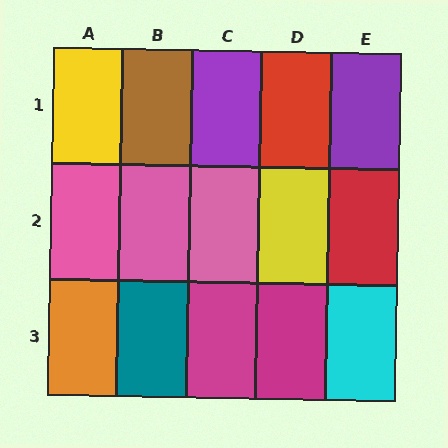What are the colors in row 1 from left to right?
Yellow, brown, purple, red, purple.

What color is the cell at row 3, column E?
Cyan.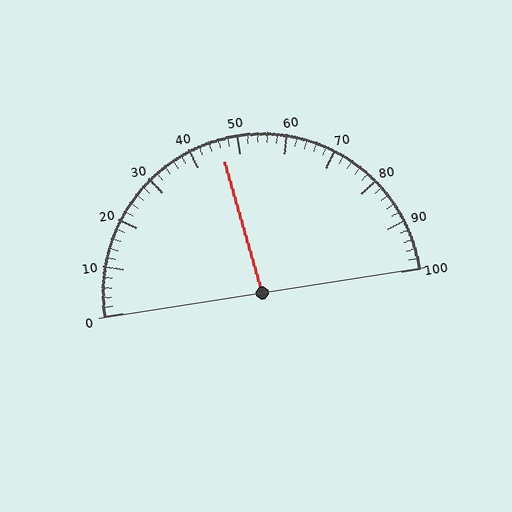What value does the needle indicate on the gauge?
The needle indicates approximately 46.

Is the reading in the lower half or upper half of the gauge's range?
The reading is in the lower half of the range (0 to 100).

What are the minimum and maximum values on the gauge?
The gauge ranges from 0 to 100.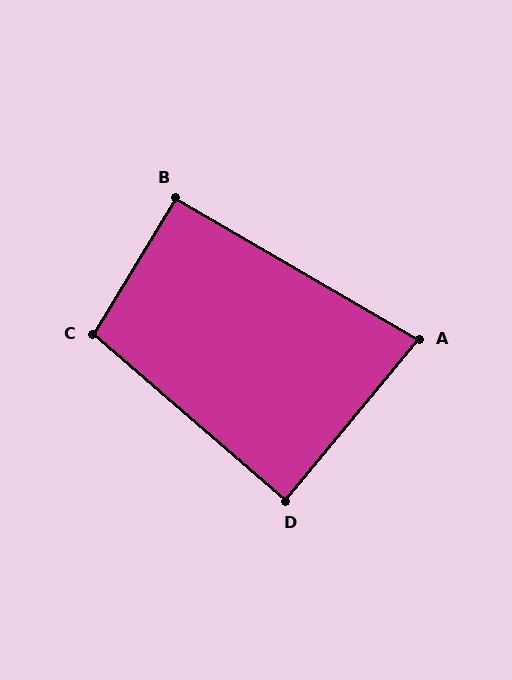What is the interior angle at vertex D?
Approximately 89 degrees (approximately right).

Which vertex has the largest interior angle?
C, at approximately 100 degrees.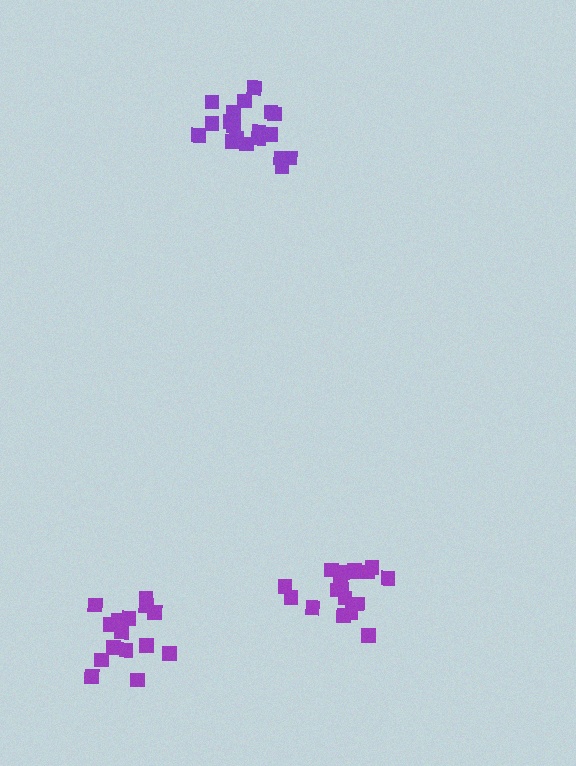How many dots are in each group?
Group 1: 16 dots, Group 2: 19 dots, Group 3: 18 dots (53 total).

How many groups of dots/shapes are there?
There are 3 groups.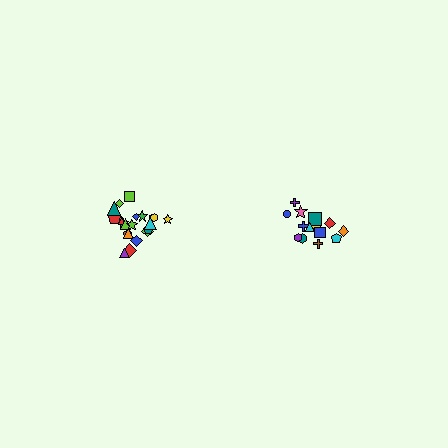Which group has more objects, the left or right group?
The left group.